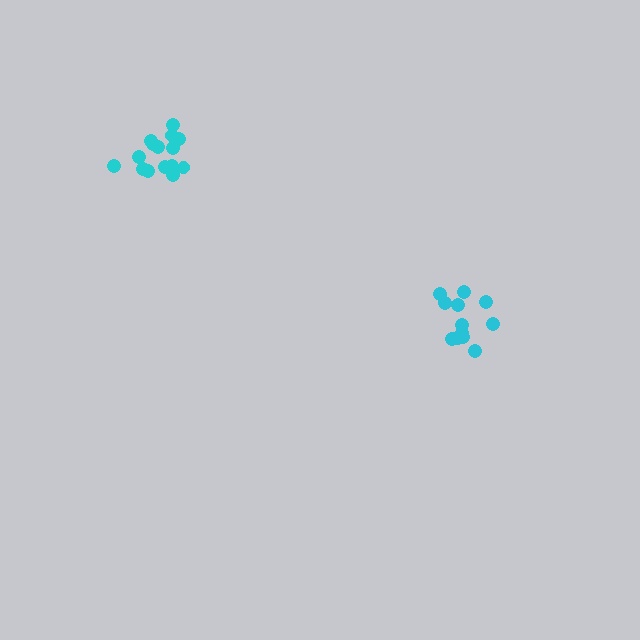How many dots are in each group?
Group 1: 12 dots, Group 2: 16 dots (28 total).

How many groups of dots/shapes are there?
There are 2 groups.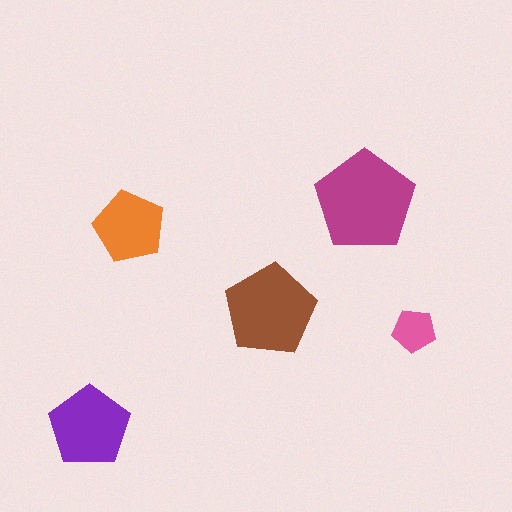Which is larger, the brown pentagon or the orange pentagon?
The brown one.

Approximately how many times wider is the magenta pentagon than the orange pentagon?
About 1.5 times wider.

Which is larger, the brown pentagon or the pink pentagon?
The brown one.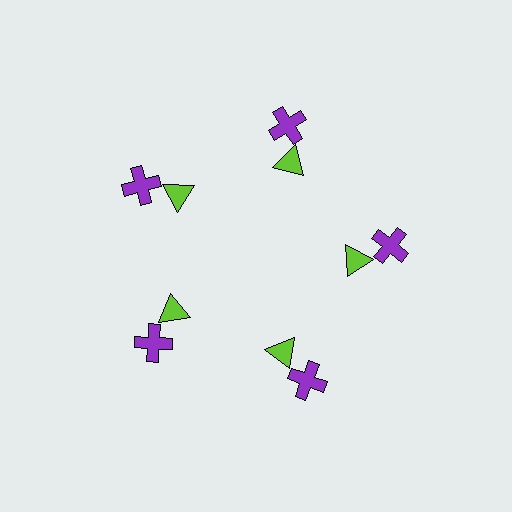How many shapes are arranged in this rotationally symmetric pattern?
There are 10 shapes, arranged in 5 groups of 2.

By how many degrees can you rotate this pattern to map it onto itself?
The pattern maps onto itself every 72 degrees of rotation.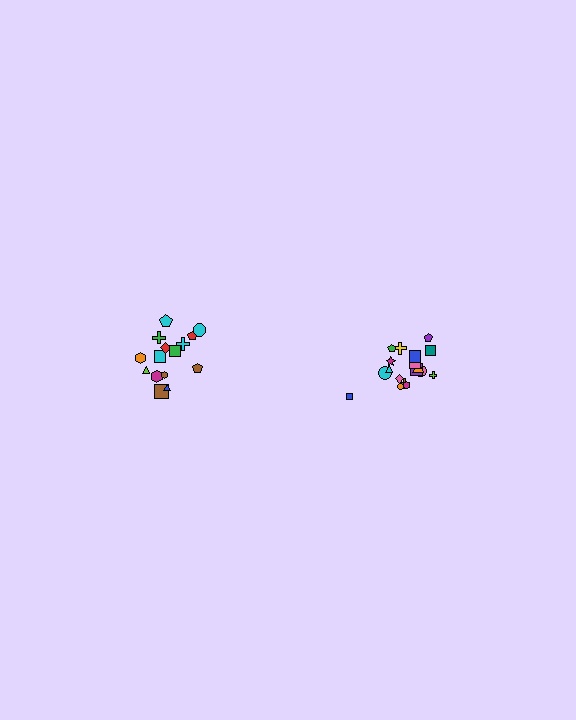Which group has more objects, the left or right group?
The right group.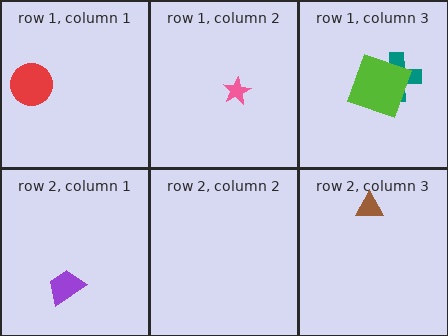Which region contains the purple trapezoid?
The row 2, column 1 region.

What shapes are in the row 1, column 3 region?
The teal cross, the lime square.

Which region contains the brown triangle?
The row 2, column 3 region.